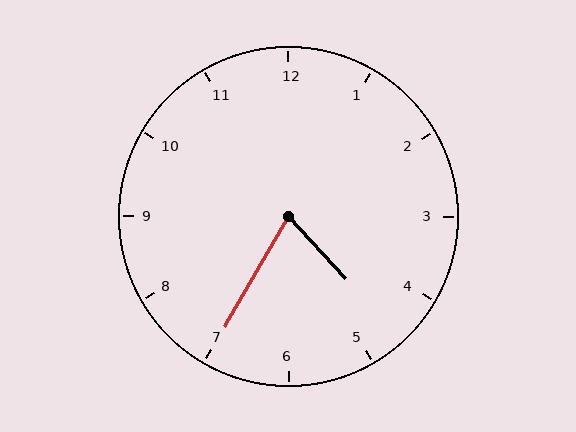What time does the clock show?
4:35.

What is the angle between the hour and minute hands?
Approximately 72 degrees.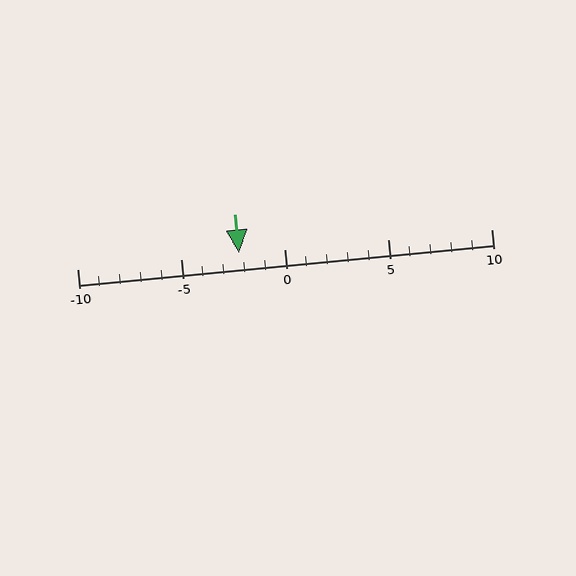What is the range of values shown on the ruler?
The ruler shows values from -10 to 10.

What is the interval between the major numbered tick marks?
The major tick marks are spaced 5 units apart.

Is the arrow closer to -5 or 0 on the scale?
The arrow is closer to 0.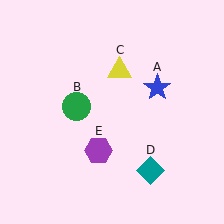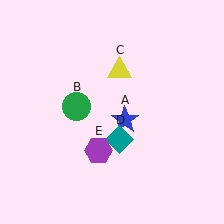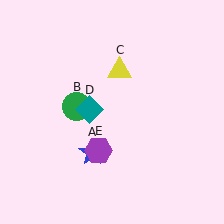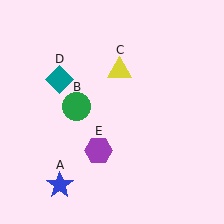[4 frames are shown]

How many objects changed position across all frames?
2 objects changed position: blue star (object A), teal diamond (object D).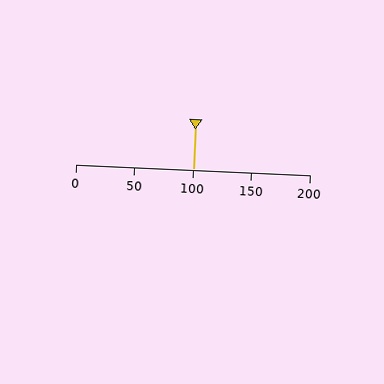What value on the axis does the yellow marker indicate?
The marker indicates approximately 100.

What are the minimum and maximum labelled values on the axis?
The axis runs from 0 to 200.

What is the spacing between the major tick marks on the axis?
The major ticks are spaced 50 apart.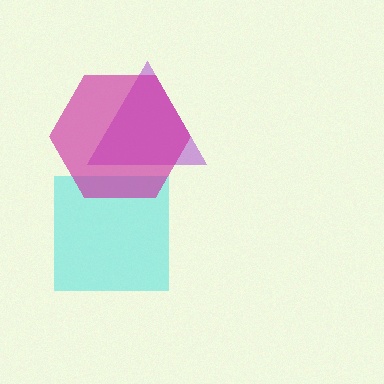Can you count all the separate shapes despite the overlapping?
Yes, there are 3 separate shapes.